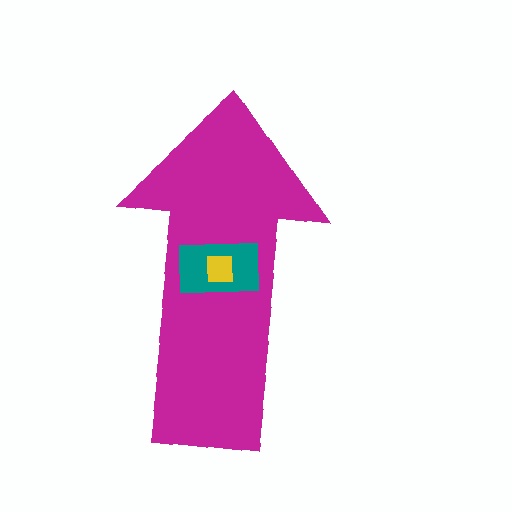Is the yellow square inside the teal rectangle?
Yes.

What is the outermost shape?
The magenta arrow.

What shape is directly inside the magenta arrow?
The teal rectangle.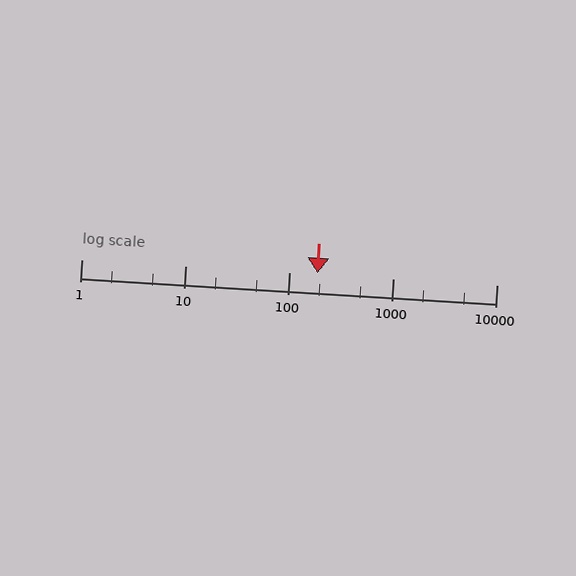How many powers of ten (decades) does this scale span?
The scale spans 4 decades, from 1 to 10000.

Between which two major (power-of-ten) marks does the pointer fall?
The pointer is between 100 and 1000.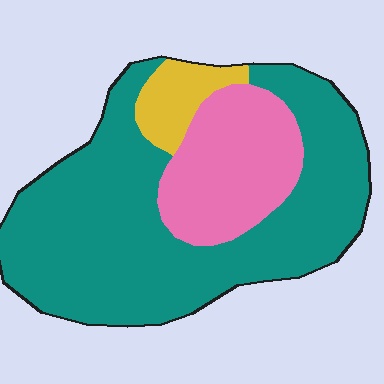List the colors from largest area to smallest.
From largest to smallest: teal, pink, yellow.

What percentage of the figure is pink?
Pink takes up between a sixth and a third of the figure.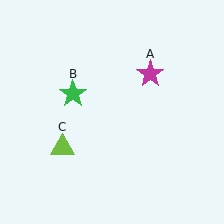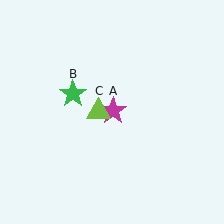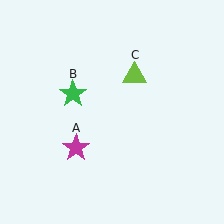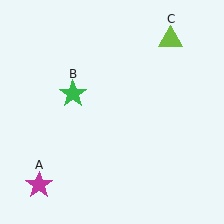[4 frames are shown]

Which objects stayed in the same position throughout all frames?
Green star (object B) remained stationary.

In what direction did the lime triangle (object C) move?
The lime triangle (object C) moved up and to the right.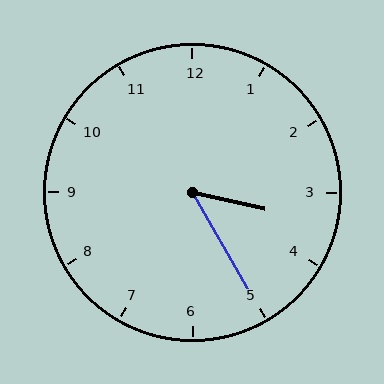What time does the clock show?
3:25.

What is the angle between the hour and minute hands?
Approximately 48 degrees.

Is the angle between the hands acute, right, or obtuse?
It is acute.